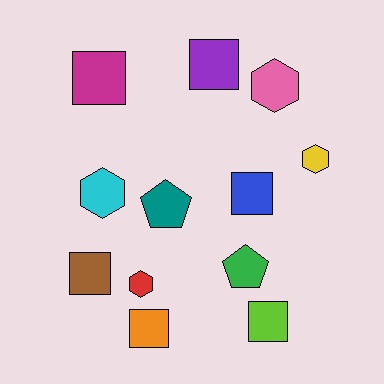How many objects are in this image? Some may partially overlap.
There are 12 objects.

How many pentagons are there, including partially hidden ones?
There are 2 pentagons.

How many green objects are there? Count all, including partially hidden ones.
There is 1 green object.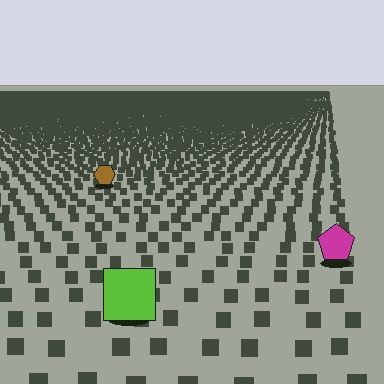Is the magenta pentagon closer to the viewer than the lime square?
No. The lime square is closer — you can tell from the texture gradient: the ground texture is coarser near it.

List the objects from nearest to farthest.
From nearest to farthest: the lime square, the magenta pentagon, the brown hexagon.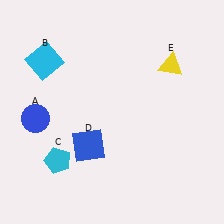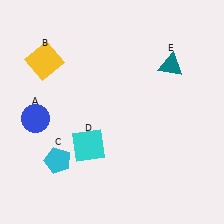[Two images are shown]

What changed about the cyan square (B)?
In Image 1, B is cyan. In Image 2, it changed to yellow.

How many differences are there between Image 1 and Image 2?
There are 3 differences between the two images.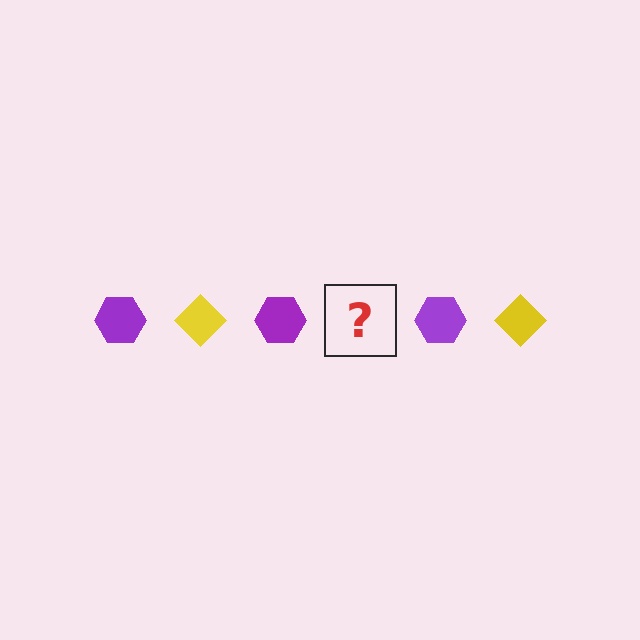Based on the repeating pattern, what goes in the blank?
The blank should be a yellow diamond.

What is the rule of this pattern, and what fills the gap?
The rule is that the pattern alternates between purple hexagon and yellow diamond. The gap should be filled with a yellow diamond.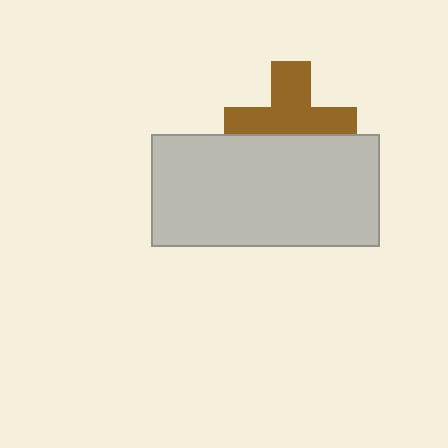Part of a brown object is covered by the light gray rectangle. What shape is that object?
It is a cross.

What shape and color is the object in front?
The object in front is a light gray rectangle.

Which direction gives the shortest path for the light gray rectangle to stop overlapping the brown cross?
Moving down gives the shortest separation.